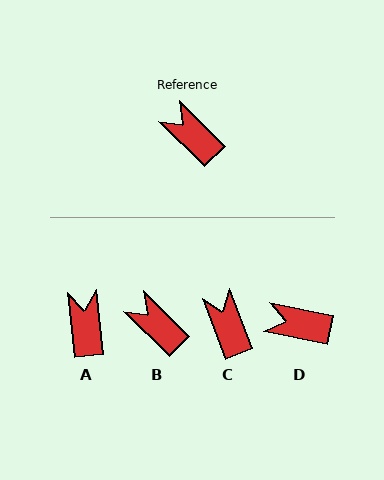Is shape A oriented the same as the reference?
No, it is off by about 39 degrees.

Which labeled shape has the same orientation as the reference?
B.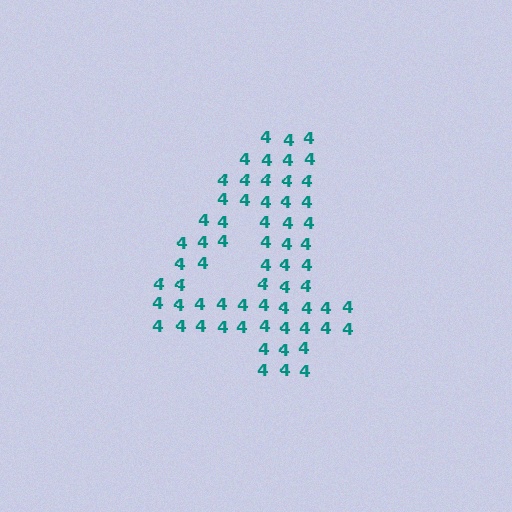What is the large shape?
The large shape is the digit 4.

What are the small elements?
The small elements are digit 4's.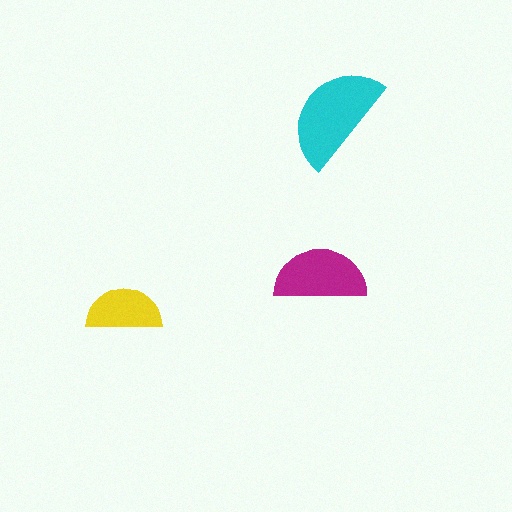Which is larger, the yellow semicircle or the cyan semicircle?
The cyan one.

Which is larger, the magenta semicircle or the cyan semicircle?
The cyan one.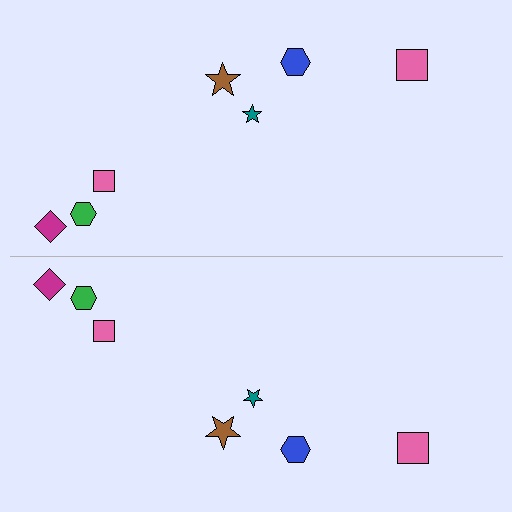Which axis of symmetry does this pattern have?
The pattern has a horizontal axis of symmetry running through the center of the image.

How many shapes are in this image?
There are 14 shapes in this image.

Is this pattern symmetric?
Yes, this pattern has bilateral (reflection) symmetry.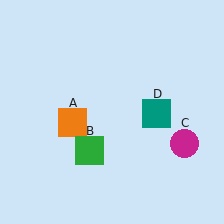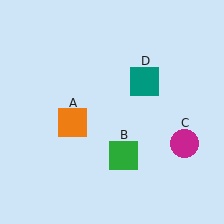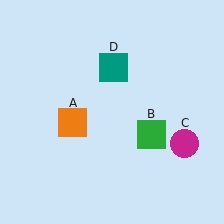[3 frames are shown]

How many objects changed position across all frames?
2 objects changed position: green square (object B), teal square (object D).